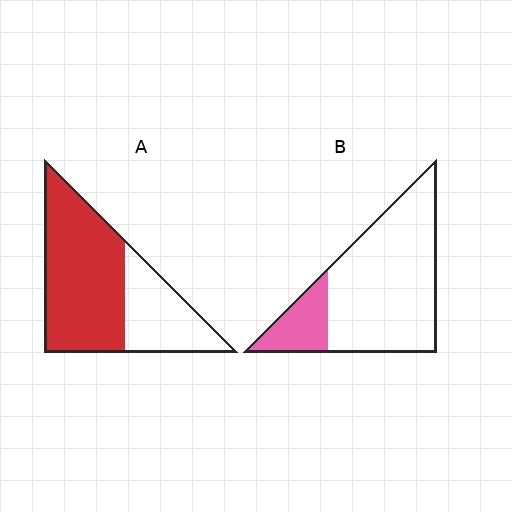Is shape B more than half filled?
No.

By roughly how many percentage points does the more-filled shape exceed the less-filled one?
By roughly 45 percentage points (A over B).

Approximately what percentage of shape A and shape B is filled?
A is approximately 65% and B is approximately 20%.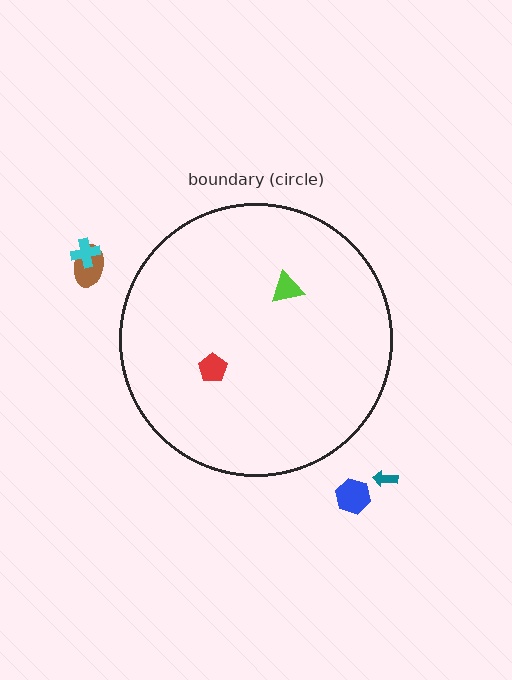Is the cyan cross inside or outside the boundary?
Outside.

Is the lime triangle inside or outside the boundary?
Inside.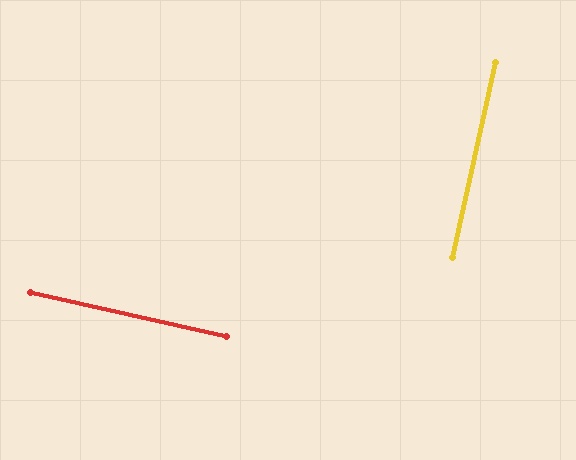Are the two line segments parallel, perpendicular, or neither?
Perpendicular — they meet at approximately 90°.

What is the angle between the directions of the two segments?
Approximately 90 degrees.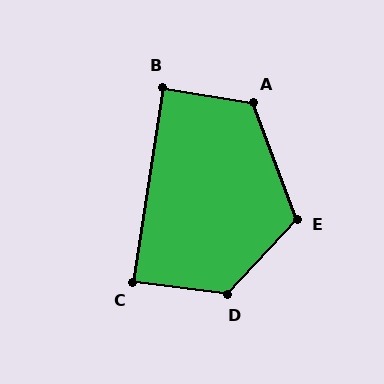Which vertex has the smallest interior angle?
C, at approximately 88 degrees.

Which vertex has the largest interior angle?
D, at approximately 126 degrees.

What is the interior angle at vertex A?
Approximately 120 degrees (obtuse).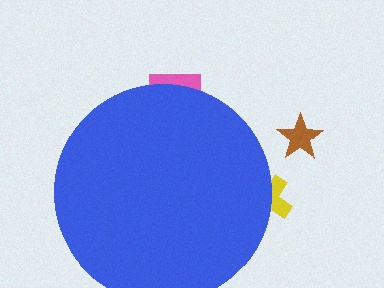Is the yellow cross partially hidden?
Yes, the yellow cross is partially hidden behind the blue circle.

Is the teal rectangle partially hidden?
Yes, the teal rectangle is partially hidden behind the blue circle.